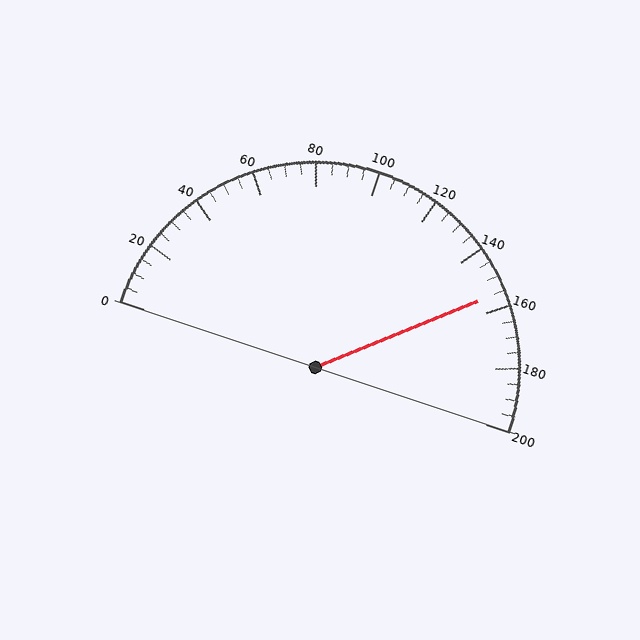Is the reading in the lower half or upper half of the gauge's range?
The reading is in the upper half of the range (0 to 200).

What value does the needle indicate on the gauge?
The needle indicates approximately 155.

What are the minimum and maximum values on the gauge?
The gauge ranges from 0 to 200.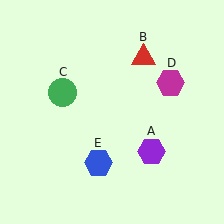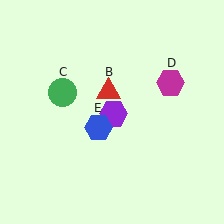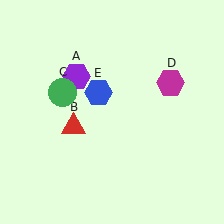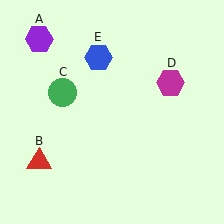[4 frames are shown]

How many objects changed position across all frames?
3 objects changed position: purple hexagon (object A), red triangle (object B), blue hexagon (object E).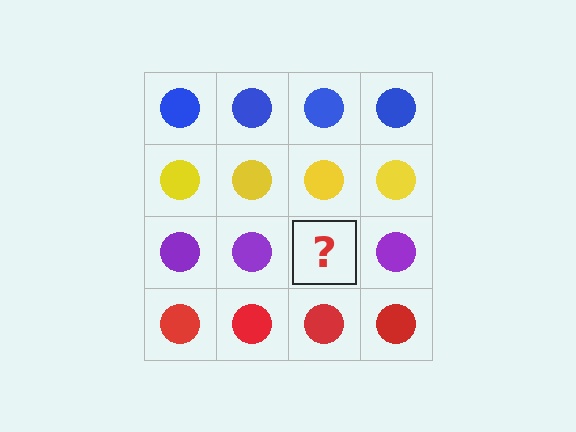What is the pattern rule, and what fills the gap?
The rule is that each row has a consistent color. The gap should be filled with a purple circle.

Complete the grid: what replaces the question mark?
The question mark should be replaced with a purple circle.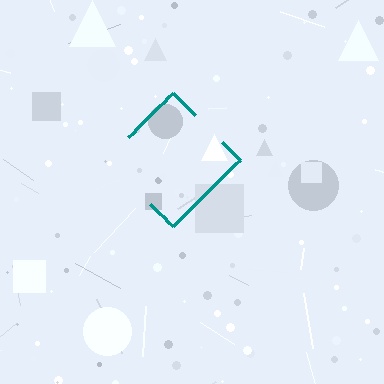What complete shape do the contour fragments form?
The contour fragments form a diamond.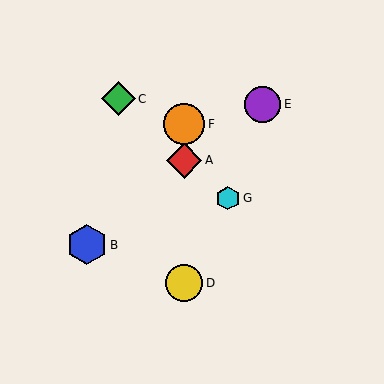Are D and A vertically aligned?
Yes, both are at x≈184.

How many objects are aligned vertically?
3 objects (A, D, F) are aligned vertically.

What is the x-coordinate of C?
Object C is at x≈118.